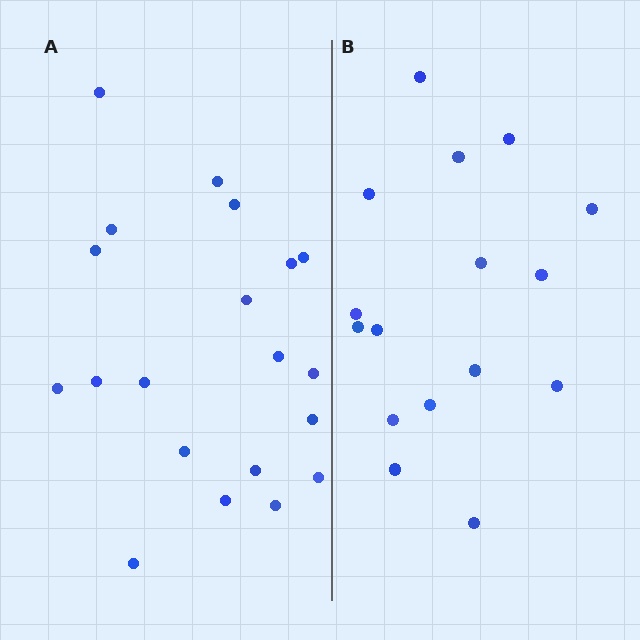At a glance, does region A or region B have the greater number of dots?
Region A (the left region) has more dots.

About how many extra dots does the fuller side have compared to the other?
Region A has about 4 more dots than region B.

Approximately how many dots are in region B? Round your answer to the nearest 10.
About 20 dots. (The exact count is 16, which rounds to 20.)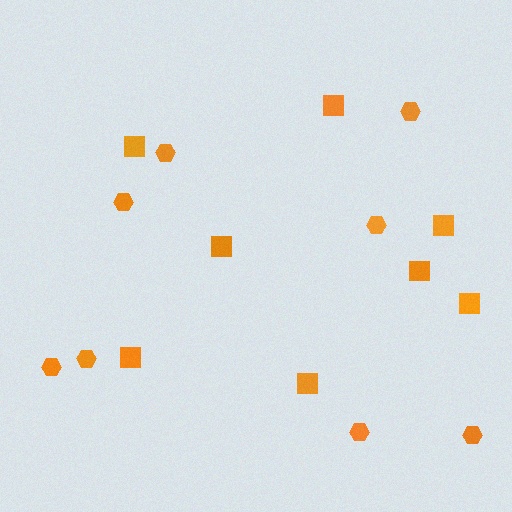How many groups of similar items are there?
There are 2 groups: one group of squares (8) and one group of hexagons (8).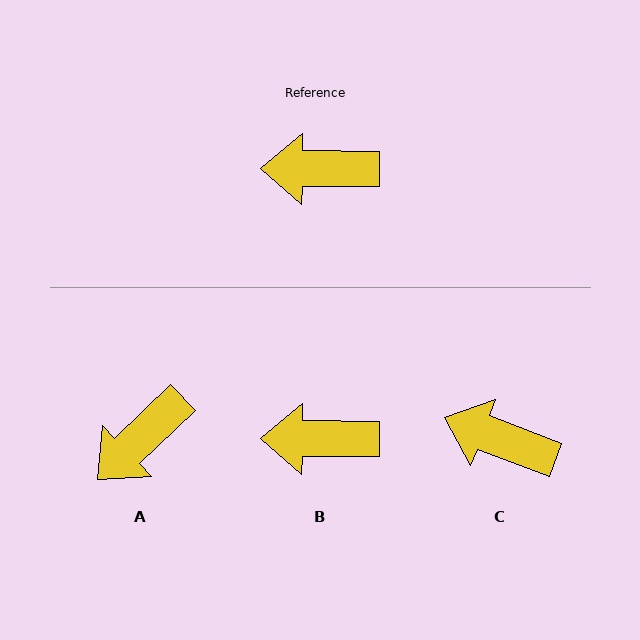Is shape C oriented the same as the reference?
No, it is off by about 20 degrees.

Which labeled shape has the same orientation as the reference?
B.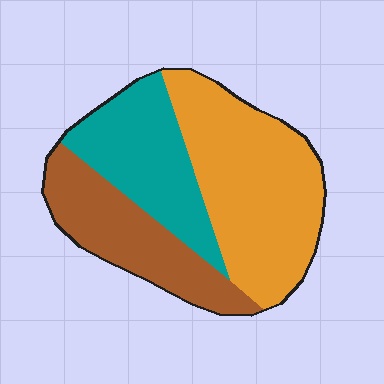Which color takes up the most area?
Orange, at roughly 45%.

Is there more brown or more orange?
Orange.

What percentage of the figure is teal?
Teal takes up between a sixth and a third of the figure.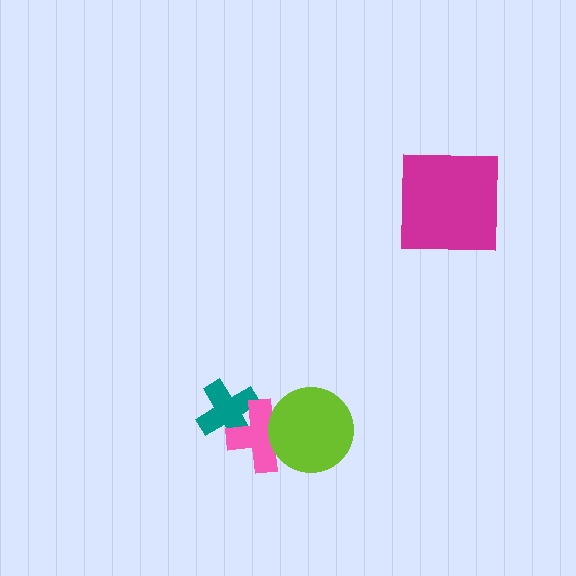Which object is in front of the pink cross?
The lime circle is in front of the pink cross.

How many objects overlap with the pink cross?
2 objects overlap with the pink cross.